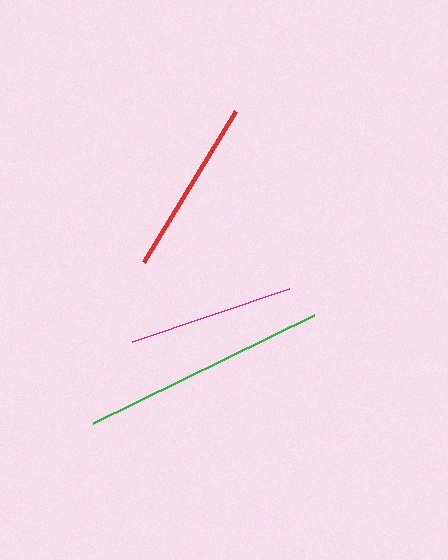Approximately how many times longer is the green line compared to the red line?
The green line is approximately 1.4 times the length of the red line.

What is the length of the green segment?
The green segment is approximately 246 pixels long.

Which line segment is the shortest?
The magenta line is the shortest at approximately 166 pixels.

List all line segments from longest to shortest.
From longest to shortest: green, red, magenta.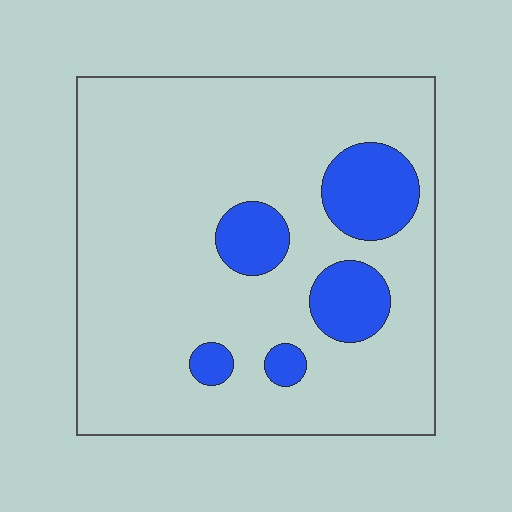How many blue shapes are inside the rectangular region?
5.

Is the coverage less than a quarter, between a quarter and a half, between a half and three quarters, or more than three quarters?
Less than a quarter.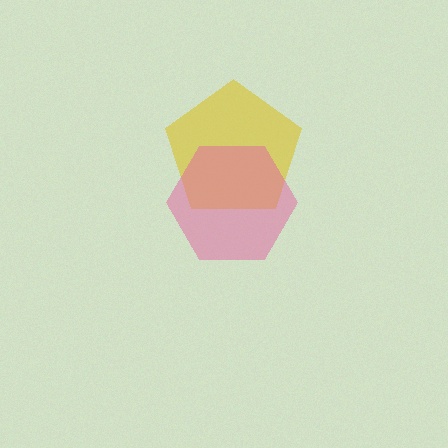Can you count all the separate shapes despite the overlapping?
Yes, there are 2 separate shapes.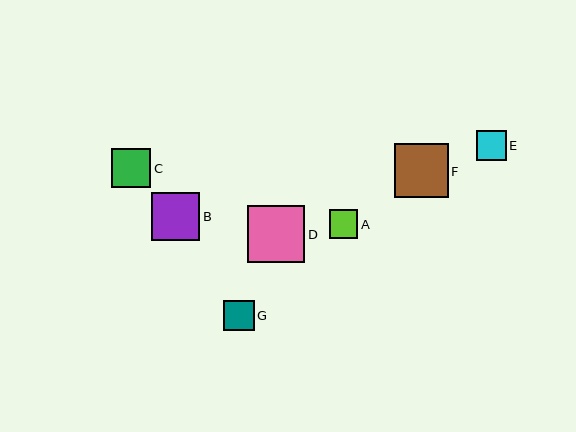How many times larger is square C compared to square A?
Square C is approximately 1.4 times the size of square A.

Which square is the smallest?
Square A is the smallest with a size of approximately 28 pixels.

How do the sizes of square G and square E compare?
Square G and square E are approximately the same size.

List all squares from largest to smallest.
From largest to smallest: D, F, B, C, G, E, A.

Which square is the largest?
Square D is the largest with a size of approximately 57 pixels.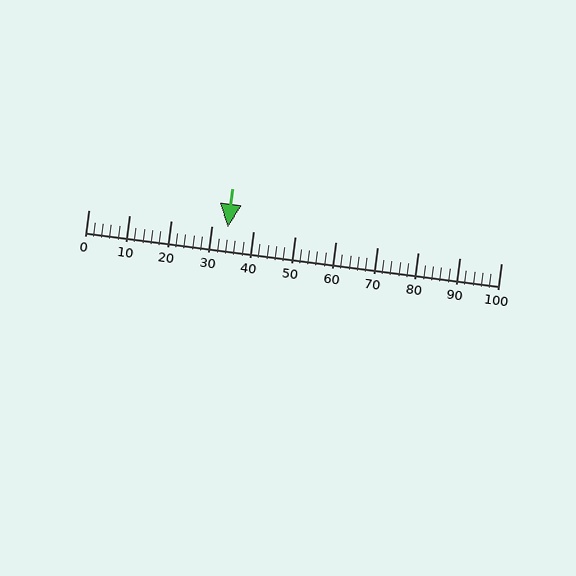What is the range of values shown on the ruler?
The ruler shows values from 0 to 100.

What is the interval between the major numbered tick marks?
The major tick marks are spaced 10 units apart.